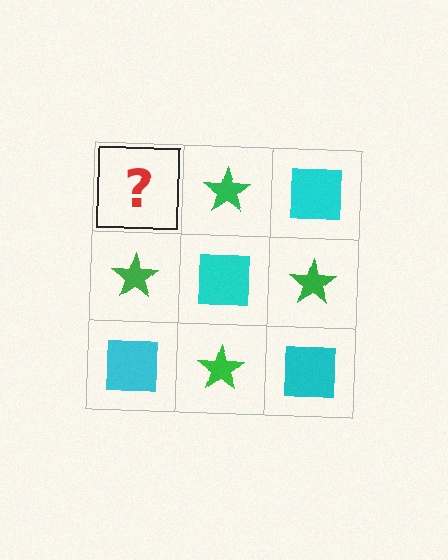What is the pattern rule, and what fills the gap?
The rule is that it alternates cyan square and green star in a checkerboard pattern. The gap should be filled with a cyan square.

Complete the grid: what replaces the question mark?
The question mark should be replaced with a cyan square.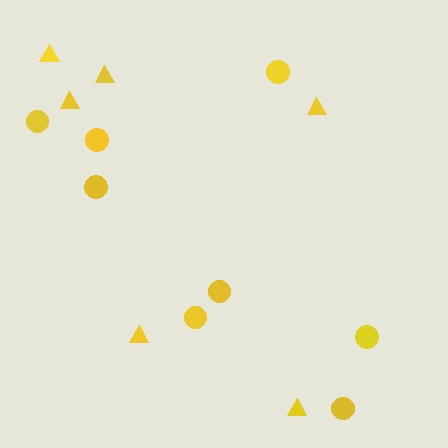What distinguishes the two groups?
There are 2 groups: one group of circles (8) and one group of triangles (6).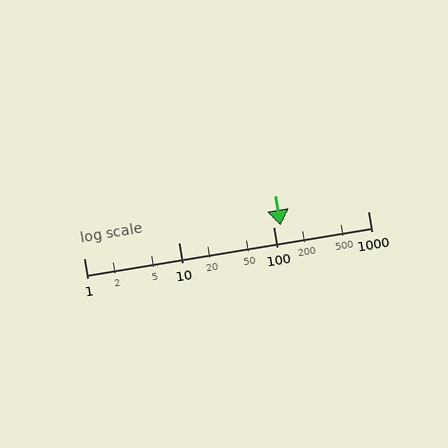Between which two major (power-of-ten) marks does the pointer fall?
The pointer is between 100 and 1000.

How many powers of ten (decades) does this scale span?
The scale spans 3 decades, from 1 to 1000.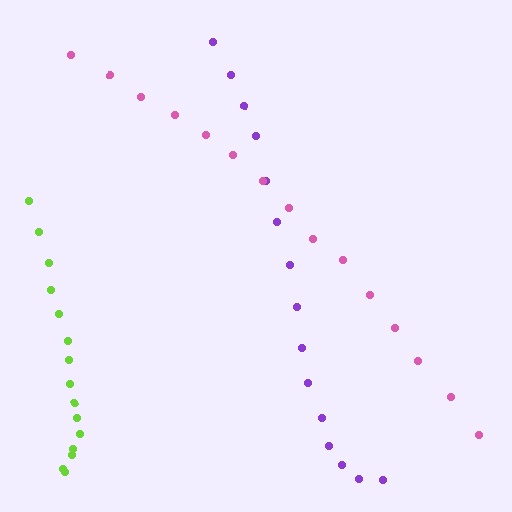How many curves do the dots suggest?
There are 3 distinct paths.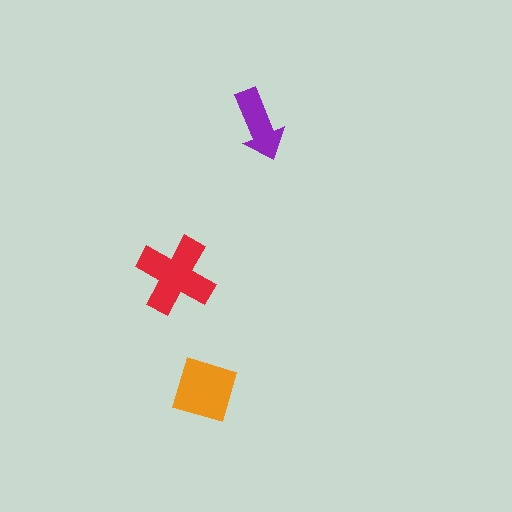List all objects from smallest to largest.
The purple arrow, the orange diamond, the red cross.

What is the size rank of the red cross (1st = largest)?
1st.